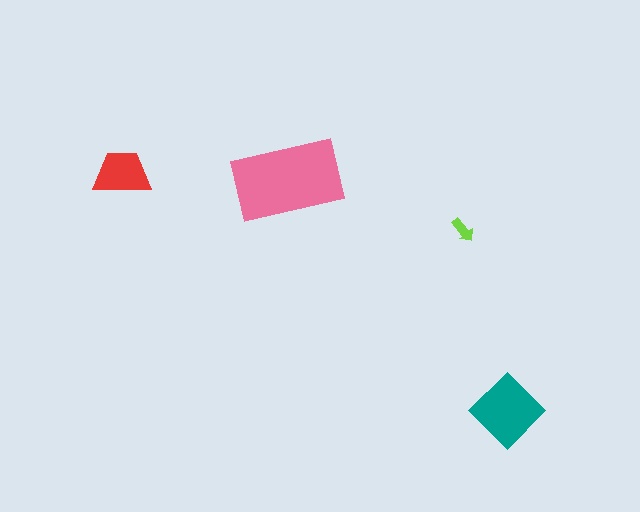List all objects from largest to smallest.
The pink rectangle, the teal diamond, the red trapezoid, the lime arrow.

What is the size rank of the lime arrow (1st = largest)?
4th.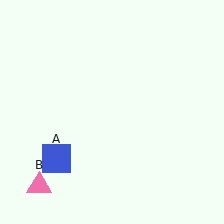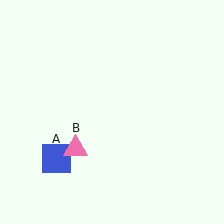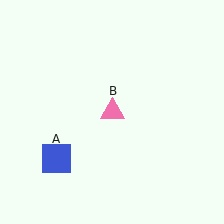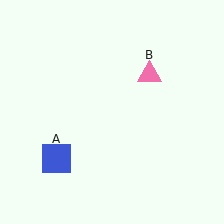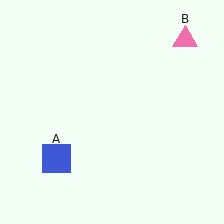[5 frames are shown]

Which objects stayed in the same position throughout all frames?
Blue square (object A) remained stationary.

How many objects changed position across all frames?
1 object changed position: pink triangle (object B).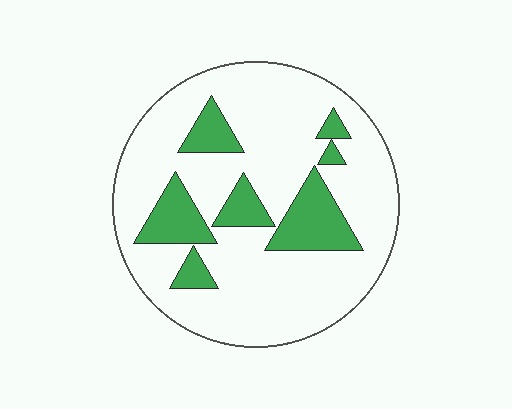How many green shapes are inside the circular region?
7.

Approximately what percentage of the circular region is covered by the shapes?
Approximately 20%.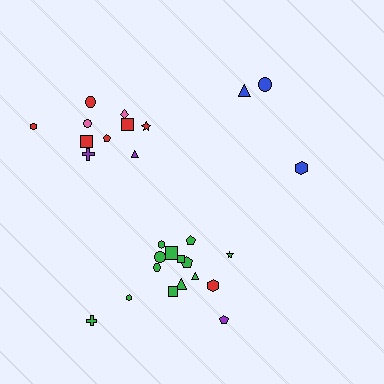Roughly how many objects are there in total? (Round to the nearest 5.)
Roughly 30 objects in total.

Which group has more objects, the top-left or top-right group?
The top-left group.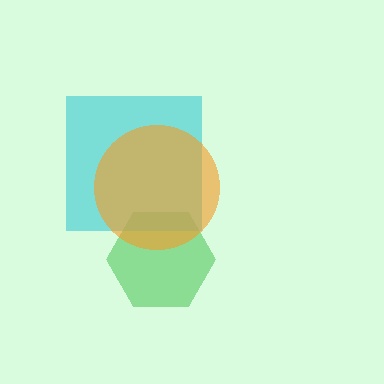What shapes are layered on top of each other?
The layered shapes are: a green hexagon, a cyan square, an orange circle.